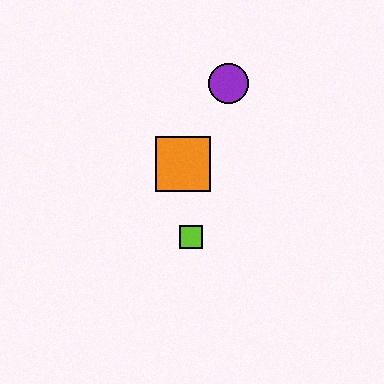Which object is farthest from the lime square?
The purple circle is farthest from the lime square.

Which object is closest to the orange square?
The lime square is closest to the orange square.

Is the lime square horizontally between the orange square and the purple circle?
Yes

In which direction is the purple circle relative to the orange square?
The purple circle is above the orange square.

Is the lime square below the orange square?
Yes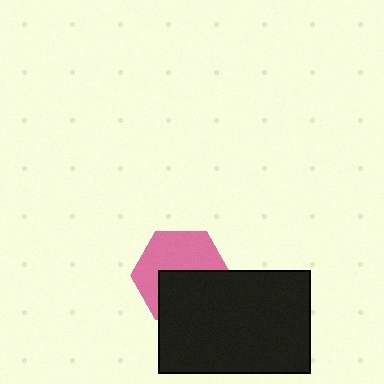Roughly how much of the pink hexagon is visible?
About half of it is visible (roughly 53%).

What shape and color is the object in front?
The object in front is a black rectangle.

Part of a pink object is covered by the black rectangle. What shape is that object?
It is a hexagon.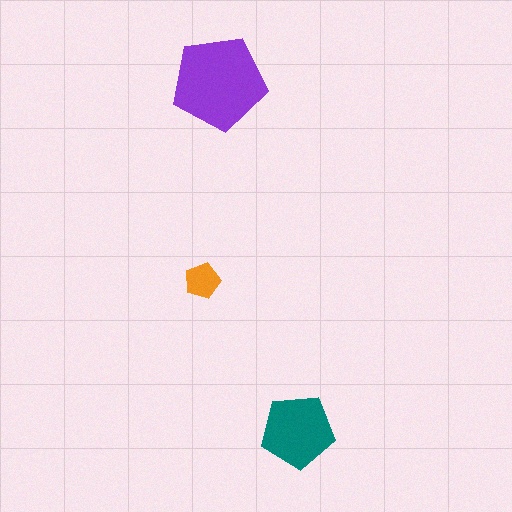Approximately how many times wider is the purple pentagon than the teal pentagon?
About 1.5 times wider.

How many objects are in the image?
There are 3 objects in the image.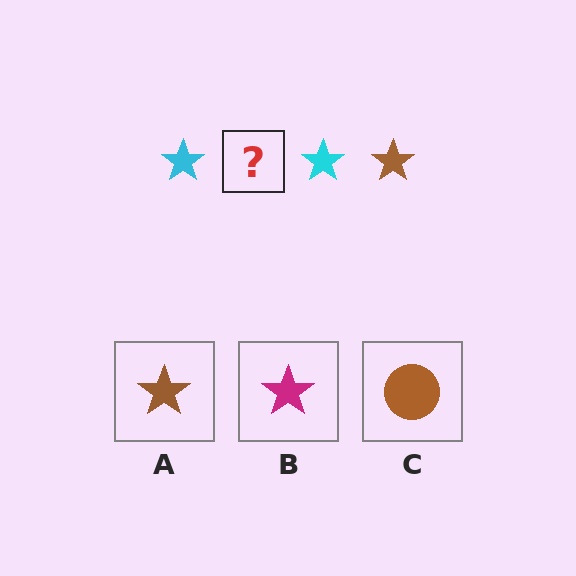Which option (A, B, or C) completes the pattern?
A.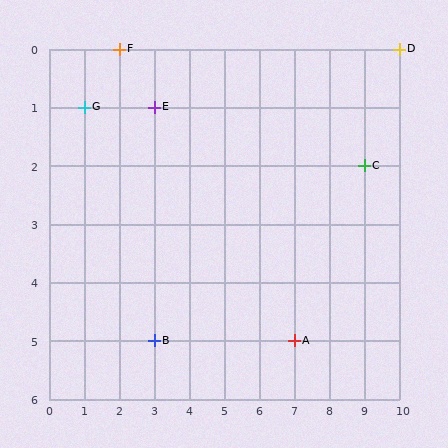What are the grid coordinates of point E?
Point E is at grid coordinates (3, 1).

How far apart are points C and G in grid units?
Points C and G are 8 columns and 1 row apart (about 8.1 grid units diagonally).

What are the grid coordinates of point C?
Point C is at grid coordinates (9, 2).